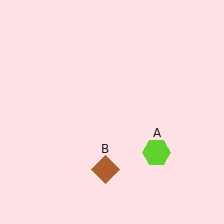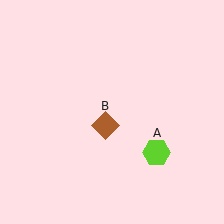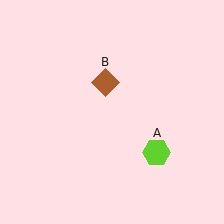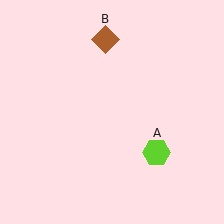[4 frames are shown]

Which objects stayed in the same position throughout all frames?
Lime hexagon (object A) remained stationary.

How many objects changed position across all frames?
1 object changed position: brown diamond (object B).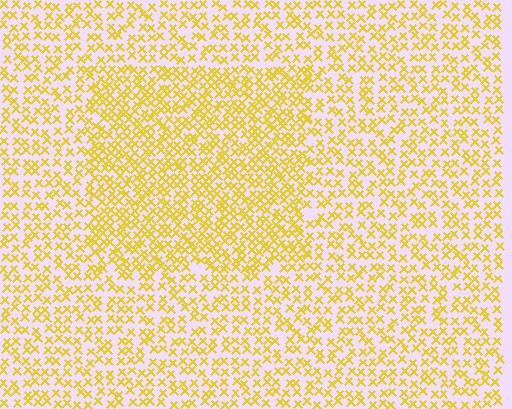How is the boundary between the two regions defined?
The boundary is defined by a change in element density (approximately 1.6x ratio). All elements are the same color, size, and shape.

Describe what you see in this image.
The image contains small yellow elements arranged at two different densities. A rectangle-shaped region is visible where the elements are more densely packed than the surrounding area.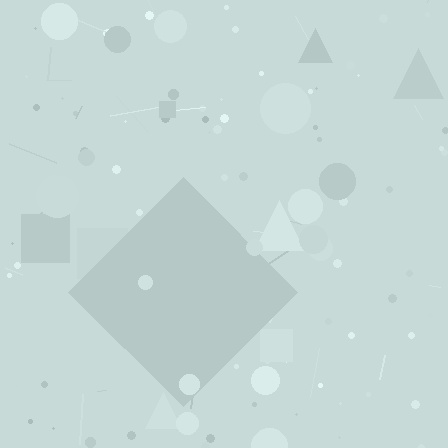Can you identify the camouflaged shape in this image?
The camouflaged shape is a diamond.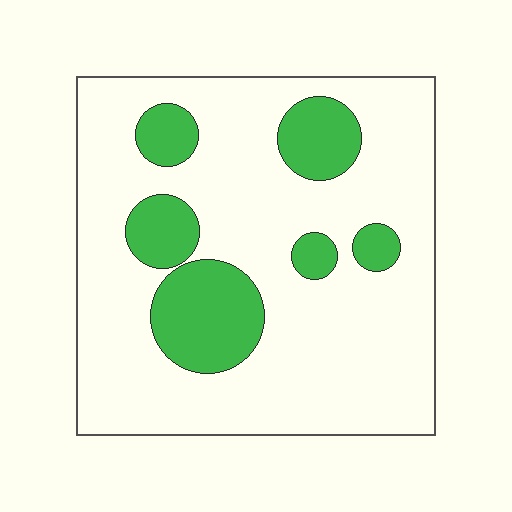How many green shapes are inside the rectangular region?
6.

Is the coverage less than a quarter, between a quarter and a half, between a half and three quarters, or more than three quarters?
Less than a quarter.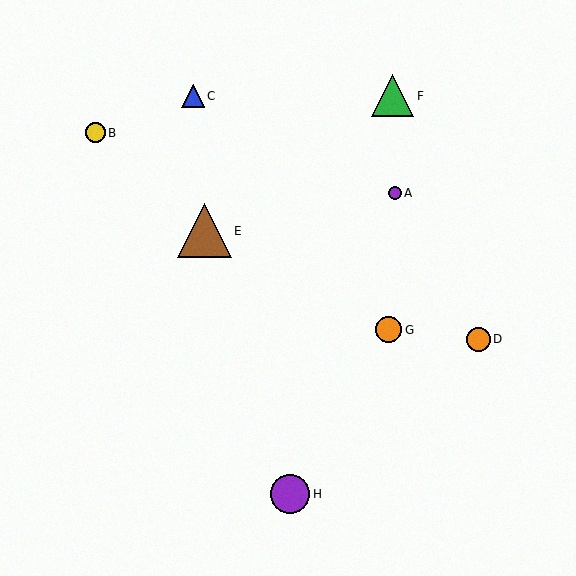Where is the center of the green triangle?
The center of the green triangle is at (393, 96).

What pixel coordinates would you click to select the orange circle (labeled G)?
Click at (388, 330) to select the orange circle G.